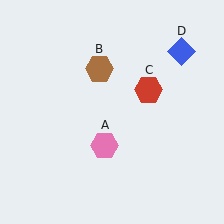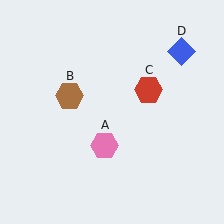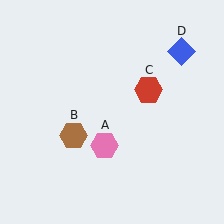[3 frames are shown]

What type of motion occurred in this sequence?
The brown hexagon (object B) rotated counterclockwise around the center of the scene.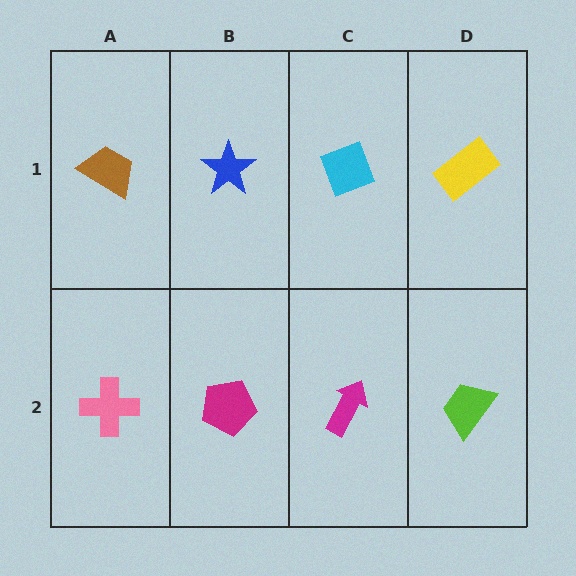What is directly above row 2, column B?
A blue star.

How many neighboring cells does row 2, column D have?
2.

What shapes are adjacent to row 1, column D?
A lime trapezoid (row 2, column D), a cyan diamond (row 1, column C).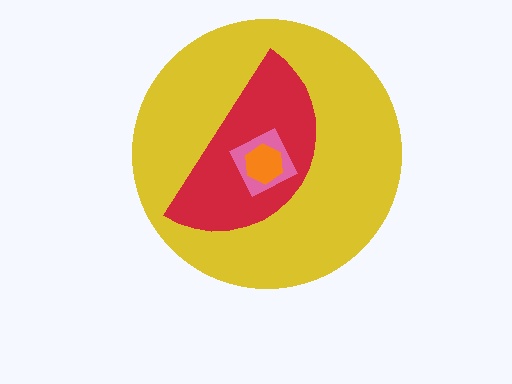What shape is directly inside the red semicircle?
The pink diamond.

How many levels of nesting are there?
4.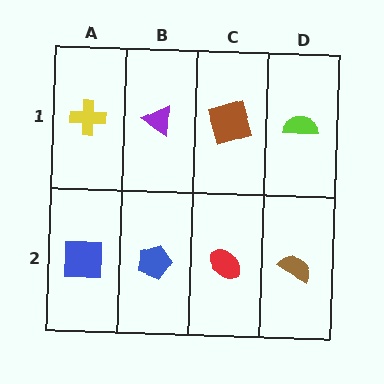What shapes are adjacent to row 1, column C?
A red ellipse (row 2, column C), a purple triangle (row 1, column B), a lime semicircle (row 1, column D).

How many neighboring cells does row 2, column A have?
2.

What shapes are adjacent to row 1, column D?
A brown semicircle (row 2, column D), a brown square (row 1, column C).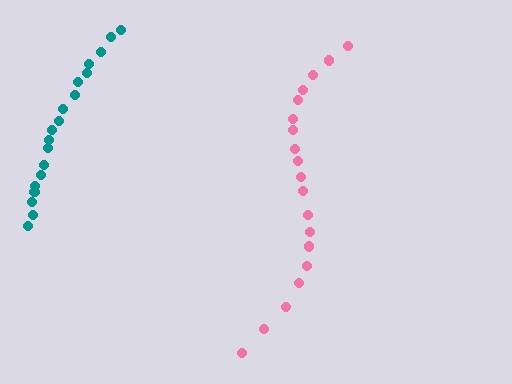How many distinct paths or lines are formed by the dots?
There are 2 distinct paths.